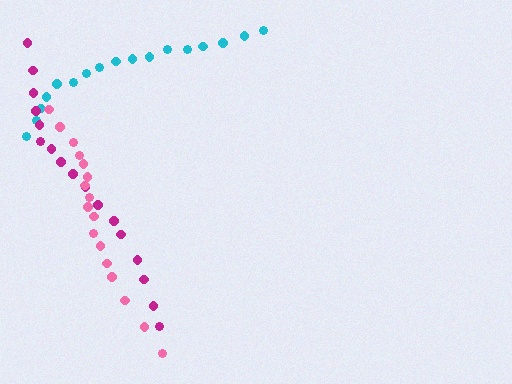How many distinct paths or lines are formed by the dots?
There are 3 distinct paths.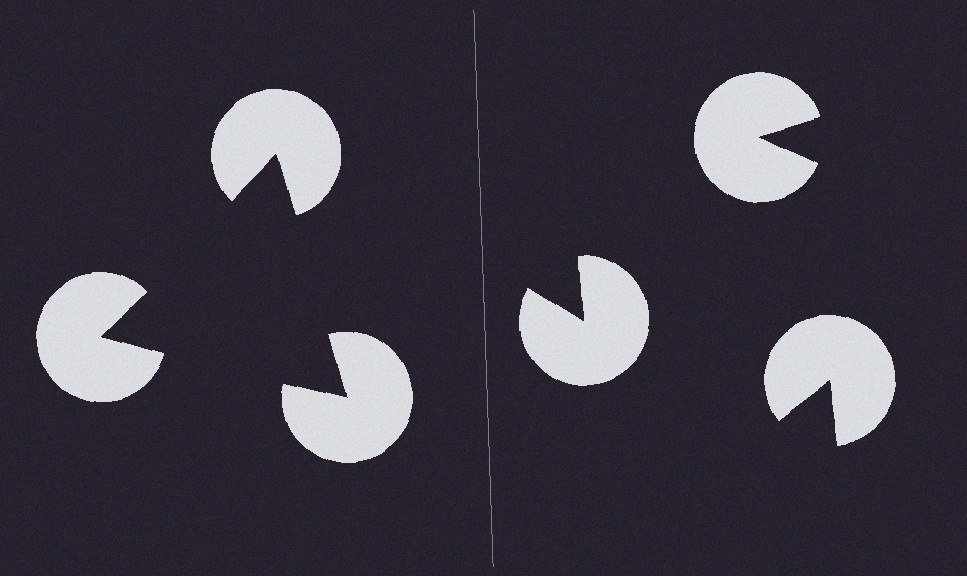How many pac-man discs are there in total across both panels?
6 — 3 on each side.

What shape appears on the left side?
An illusory triangle.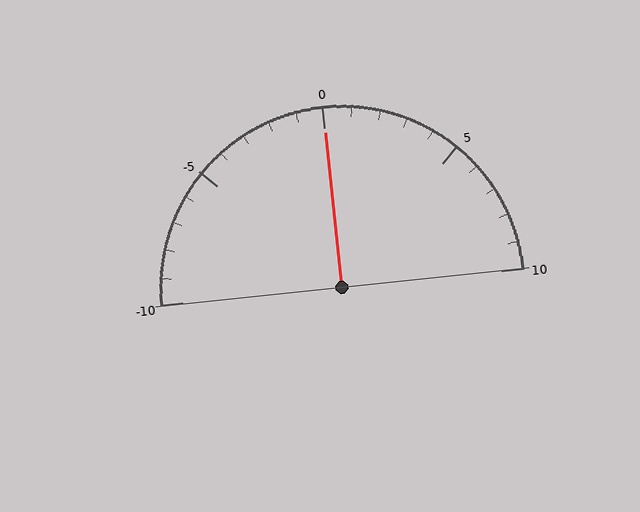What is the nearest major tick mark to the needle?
The nearest major tick mark is 0.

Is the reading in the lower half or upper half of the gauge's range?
The reading is in the upper half of the range (-10 to 10).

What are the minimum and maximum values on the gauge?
The gauge ranges from -10 to 10.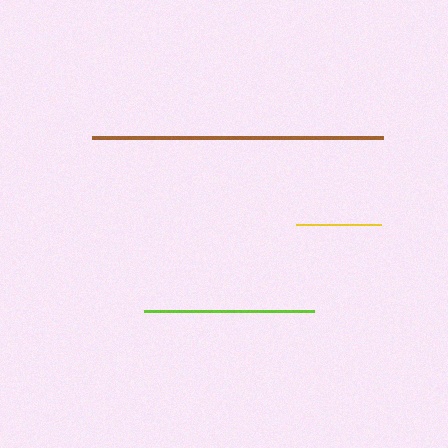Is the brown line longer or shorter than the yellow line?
The brown line is longer than the yellow line.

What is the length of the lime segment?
The lime segment is approximately 170 pixels long.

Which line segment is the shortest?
The yellow line is the shortest at approximately 85 pixels.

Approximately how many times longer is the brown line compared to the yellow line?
The brown line is approximately 3.4 times the length of the yellow line.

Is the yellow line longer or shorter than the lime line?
The lime line is longer than the yellow line.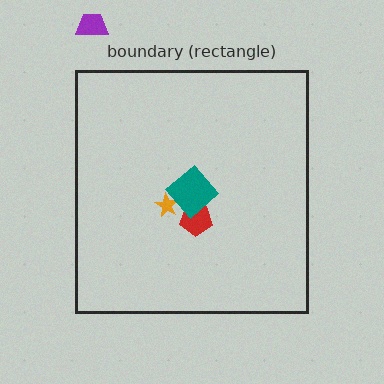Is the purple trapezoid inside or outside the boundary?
Outside.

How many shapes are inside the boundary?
3 inside, 1 outside.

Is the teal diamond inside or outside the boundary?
Inside.